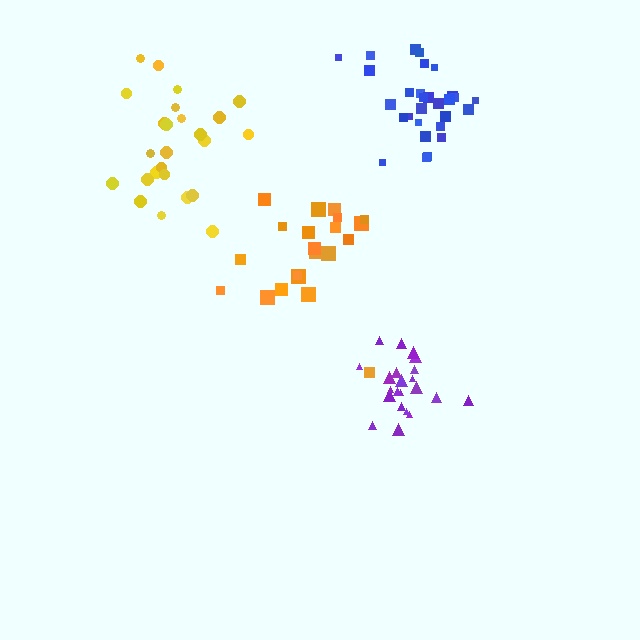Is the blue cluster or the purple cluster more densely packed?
Purple.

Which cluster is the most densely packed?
Purple.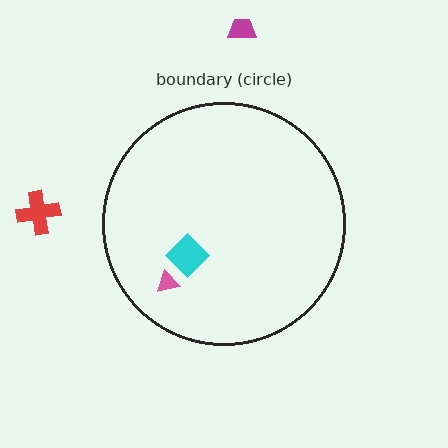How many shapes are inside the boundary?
2 inside, 2 outside.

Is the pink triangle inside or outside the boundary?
Inside.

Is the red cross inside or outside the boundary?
Outside.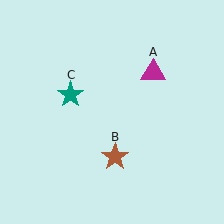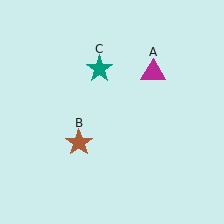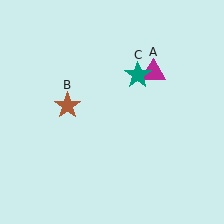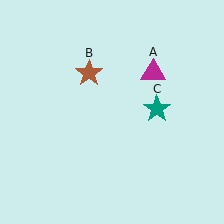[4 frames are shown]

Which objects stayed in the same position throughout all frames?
Magenta triangle (object A) remained stationary.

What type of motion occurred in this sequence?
The brown star (object B), teal star (object C) rotated clockwise around the center of the scene.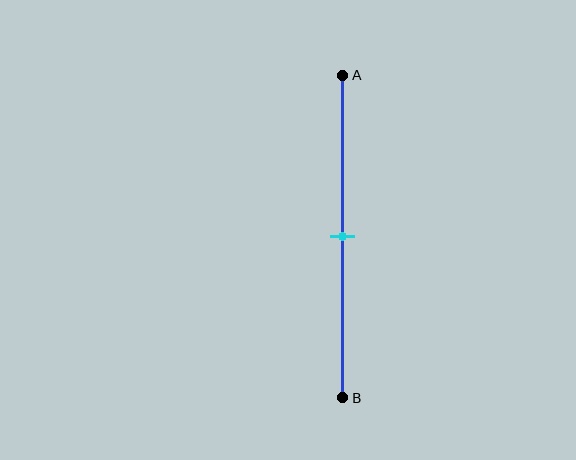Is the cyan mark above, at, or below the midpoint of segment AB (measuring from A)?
The cyan mark is approximately at the midpoint of segment AB.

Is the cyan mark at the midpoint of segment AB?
Yes, the mark is approximately at the midpoint.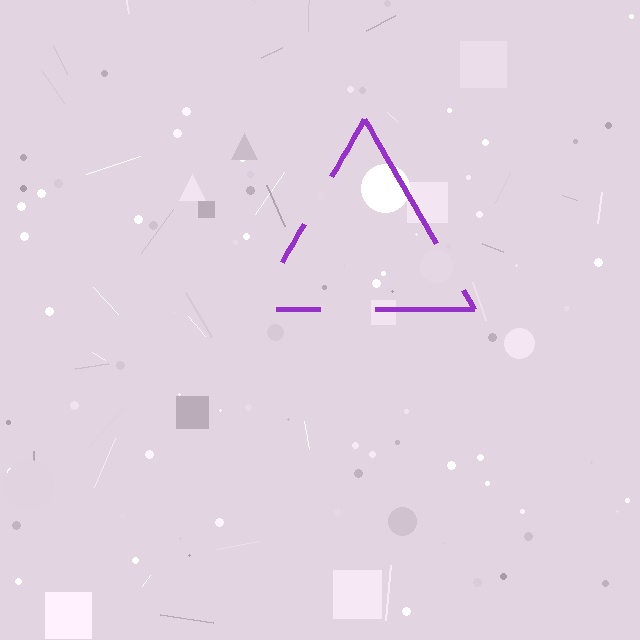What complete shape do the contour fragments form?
The contour fragments form a triangle.